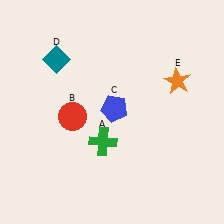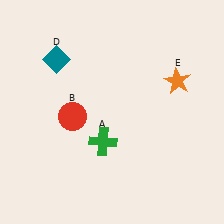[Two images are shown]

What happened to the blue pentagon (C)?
The blue pentagon (C) was removed in Image 2. It was in the top-right area of Image 1.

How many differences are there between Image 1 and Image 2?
There is 1 difference between the two images.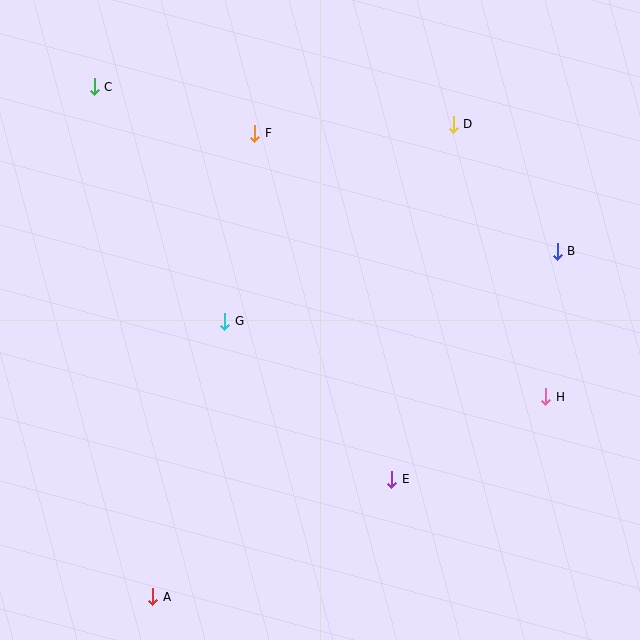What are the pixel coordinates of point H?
Point H is at (546, 397).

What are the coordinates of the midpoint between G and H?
The midpoint between G and H is at (385, 359).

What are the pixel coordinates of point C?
Point C is at (94, 87).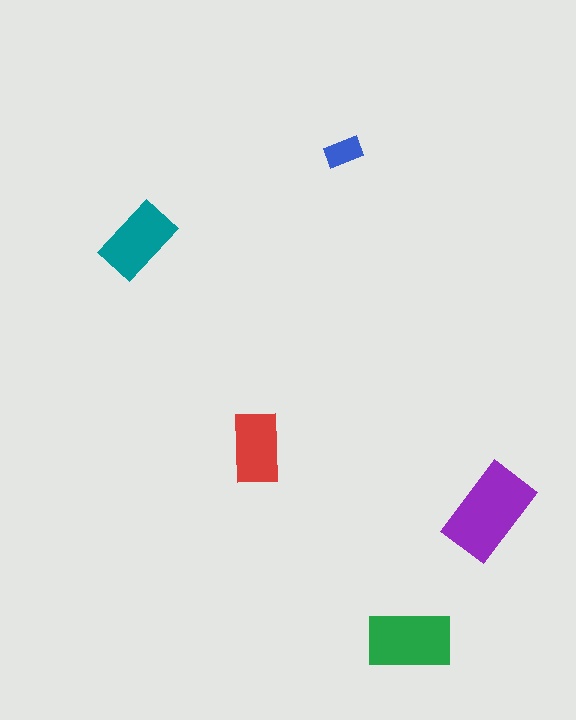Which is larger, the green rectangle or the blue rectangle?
The green one.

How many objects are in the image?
There are 5 objects in the image.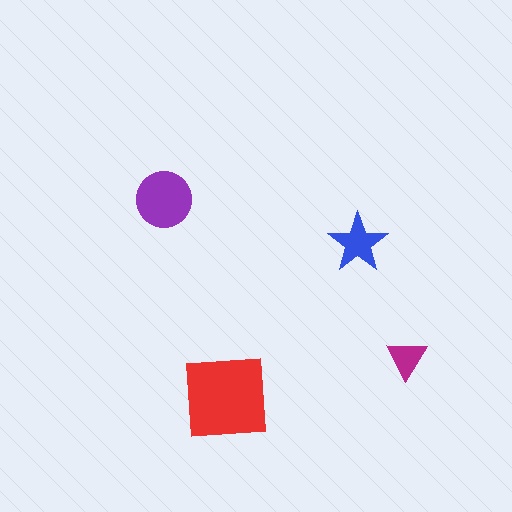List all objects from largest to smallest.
The red square, the purple circle, the blue star, the magenta triangle.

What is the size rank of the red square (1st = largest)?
1st.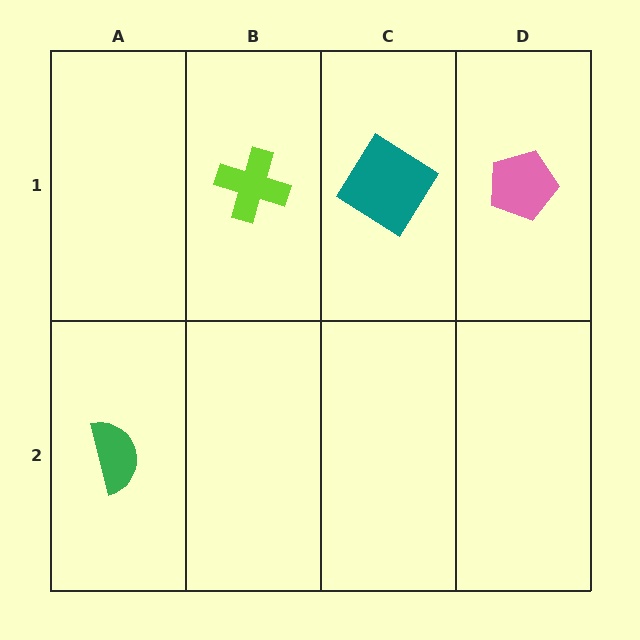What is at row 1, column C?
A teal diamond.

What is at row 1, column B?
A lime cross.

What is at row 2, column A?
A green semicircle.